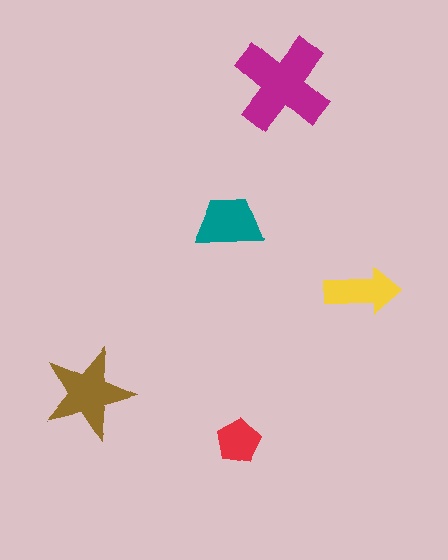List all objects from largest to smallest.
The magenta cross, the brown star, the teal trapezoid, the yellow arrow, the red pentagon.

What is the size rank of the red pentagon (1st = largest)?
5th.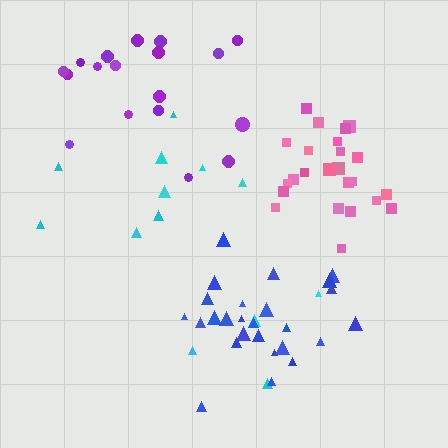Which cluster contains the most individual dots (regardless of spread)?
Blue (26).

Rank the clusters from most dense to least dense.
pink, blue, purple, cyan.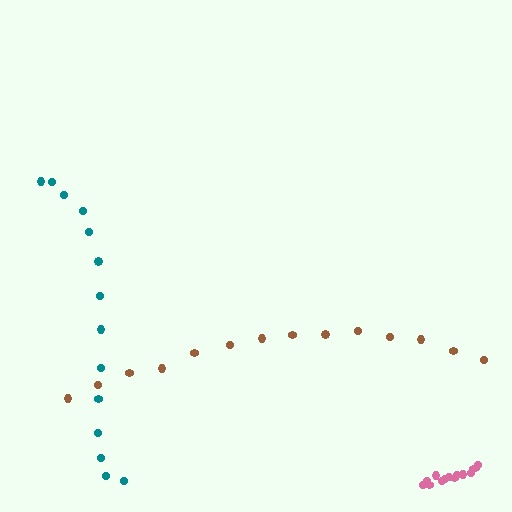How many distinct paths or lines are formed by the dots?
There are 3 distinct paths.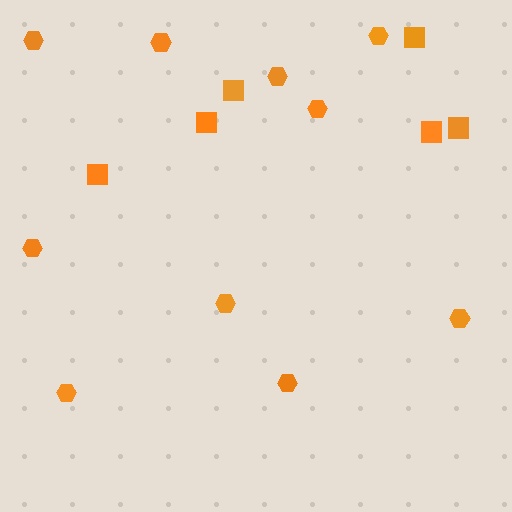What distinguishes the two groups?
There are 2 groups: one group of squares (6) and one group of hexagons (10).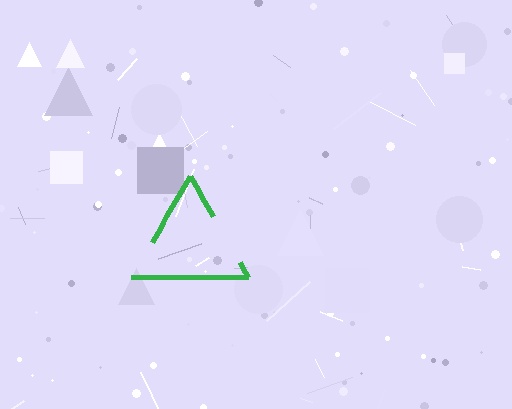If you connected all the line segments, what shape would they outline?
They would outline a triangle.